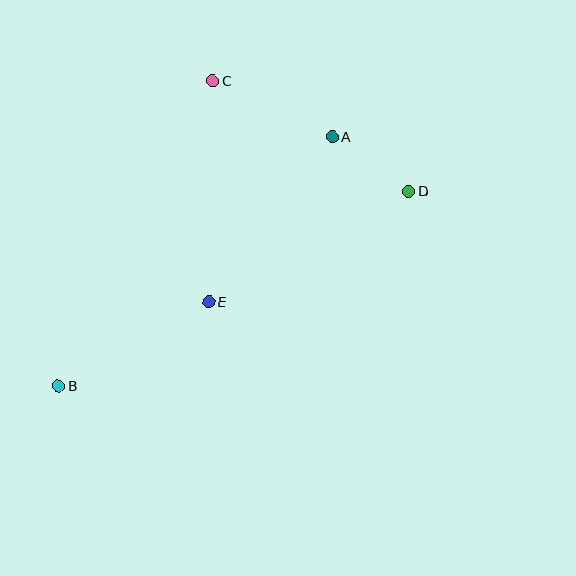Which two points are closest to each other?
Points A and D are closest to each other.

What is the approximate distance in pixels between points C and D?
The distance between C and D is approximately 226 pixels.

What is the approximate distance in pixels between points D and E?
The distance between D and E is approximately 229 pixels.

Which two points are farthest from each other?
Points B and D are farthest from each other.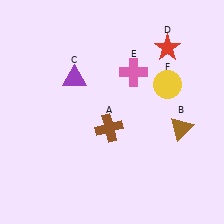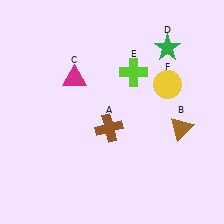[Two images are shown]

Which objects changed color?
C changed from purple to magenta. D changed from red to green. E changed from pink to lime.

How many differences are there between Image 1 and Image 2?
There are 3 differences between the two images.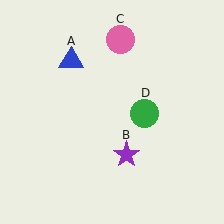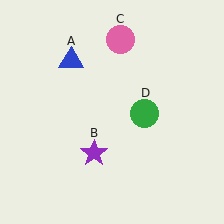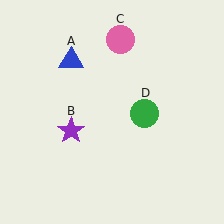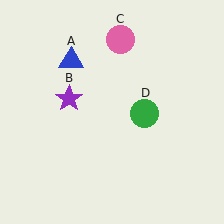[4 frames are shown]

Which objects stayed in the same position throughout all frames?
Blue triangle (object A) and pink circle (object C) and green circle (object D) remained stationary.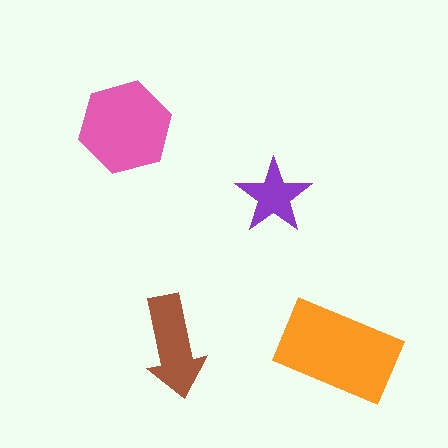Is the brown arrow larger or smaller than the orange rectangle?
Smaller.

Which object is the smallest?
The purple star.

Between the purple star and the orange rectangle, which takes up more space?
The orange rectangle.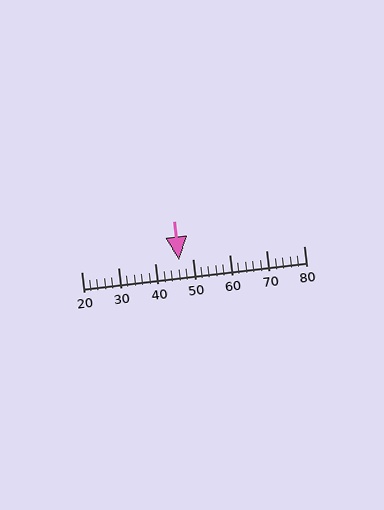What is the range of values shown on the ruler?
The ruler shows values from 20 to 80.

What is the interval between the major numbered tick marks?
The major tick marks are spaced 10 units apart.